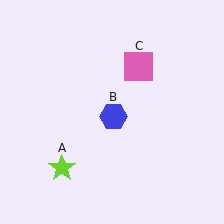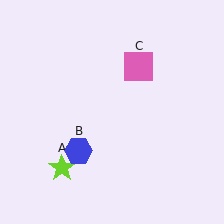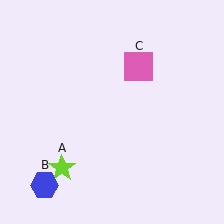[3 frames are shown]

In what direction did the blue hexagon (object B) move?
The blue hexagon (object B) moved down and to the left.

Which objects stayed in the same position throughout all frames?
Lime star (object A) and pink square (object C) remained stationary.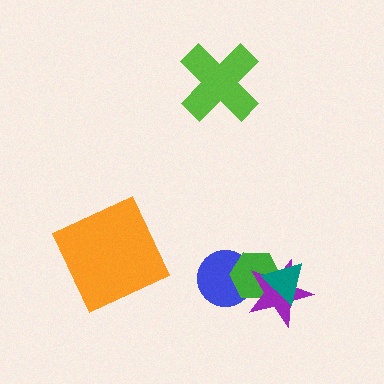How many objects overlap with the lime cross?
0 objects overlap with the lime cross.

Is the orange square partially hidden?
No, no other shape covers it.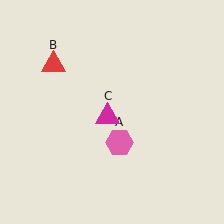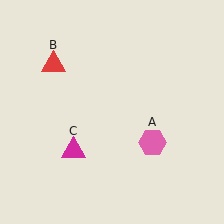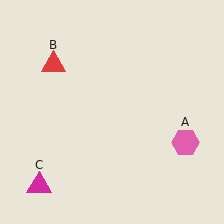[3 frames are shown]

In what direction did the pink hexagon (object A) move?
The pink hexagon (object A) moved right.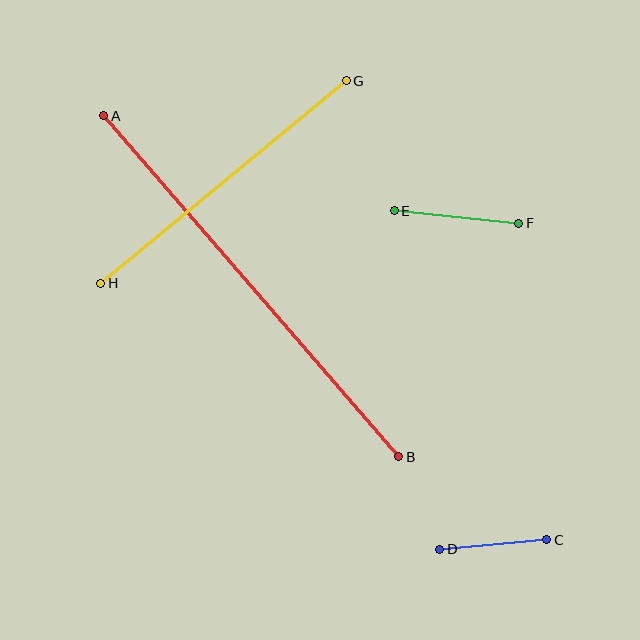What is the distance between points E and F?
The distance is approximately 125 pixels.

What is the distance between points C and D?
The distance is approximately 108 pixels.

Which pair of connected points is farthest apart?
Points A and B are farthest apart.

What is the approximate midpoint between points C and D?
The midpoint is at approximately (493, 545) pixels.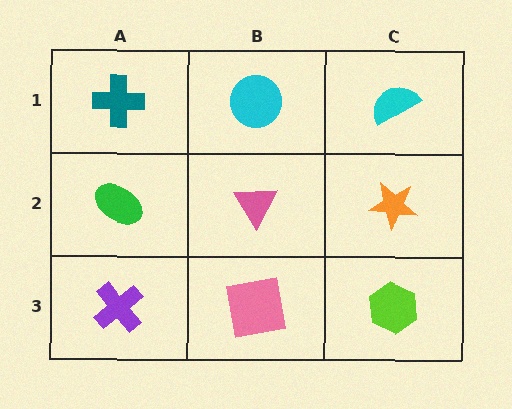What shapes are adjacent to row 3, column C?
An orange star (row 2, column C), a pink square (row 3, column B).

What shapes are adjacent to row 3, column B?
A pink triangle (row 2, column B), a purple cross (row 3, column A), a lime hexagon (row 3, column C).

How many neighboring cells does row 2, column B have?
4.